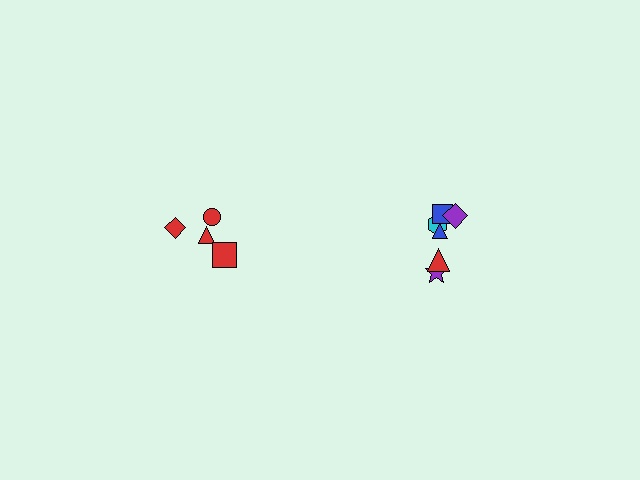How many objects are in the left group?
There are 4 objects.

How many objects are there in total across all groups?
There are 10 objects.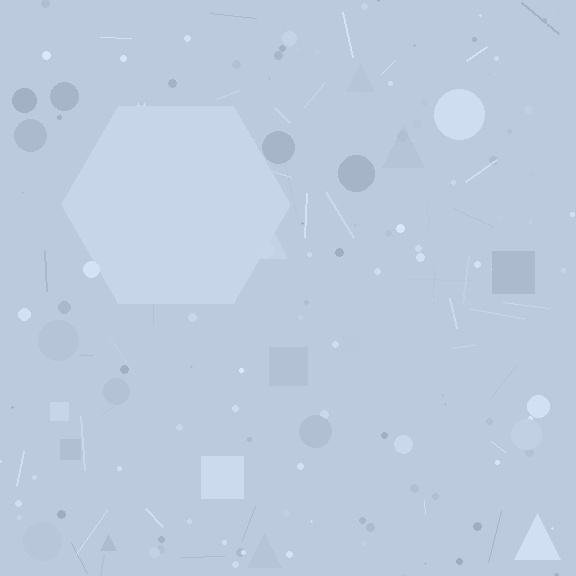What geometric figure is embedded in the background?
A hexagon is embedded in the background.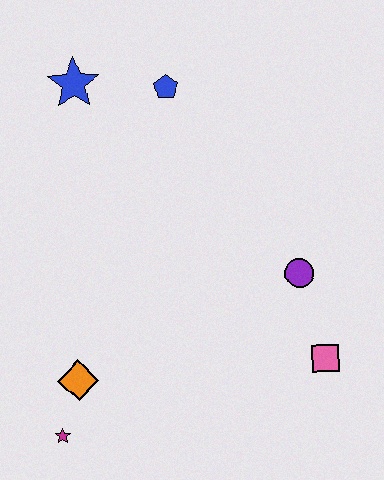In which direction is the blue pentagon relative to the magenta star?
The blue pentagon is above the magenta star.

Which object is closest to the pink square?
The purple circle is closest to the pink square.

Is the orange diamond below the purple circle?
Yes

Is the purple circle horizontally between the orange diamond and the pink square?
Yes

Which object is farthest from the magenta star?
The blue pentagon is farthest from the magenta star.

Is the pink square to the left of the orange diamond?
No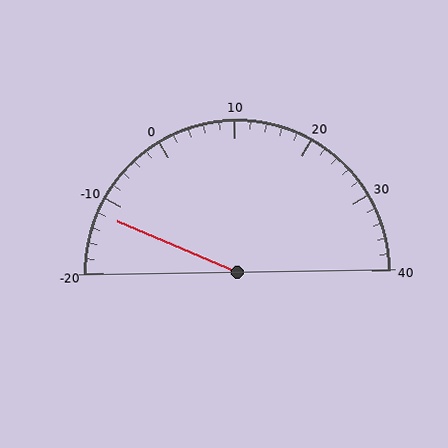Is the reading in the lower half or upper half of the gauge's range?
The reading is in the lower half of the range (-20 to 40).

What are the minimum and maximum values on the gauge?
The gauge ranges from -20 to 40.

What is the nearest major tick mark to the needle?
The nearest major tick mark is -10.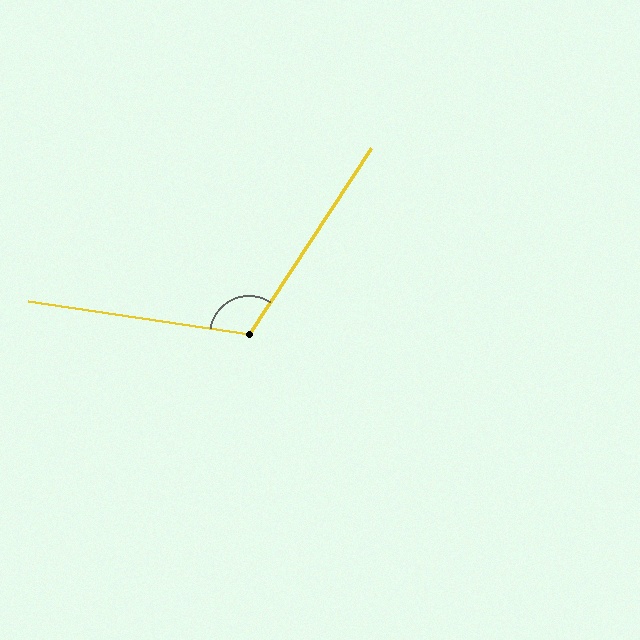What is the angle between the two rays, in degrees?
Approximately 115 degrees.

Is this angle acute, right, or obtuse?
It is obtuse.